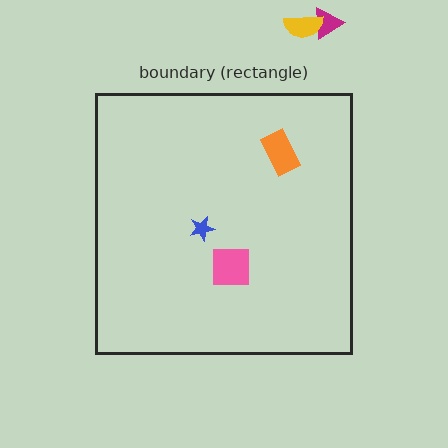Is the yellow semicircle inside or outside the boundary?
Outside.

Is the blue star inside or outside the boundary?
Inside.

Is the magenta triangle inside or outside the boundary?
Outside.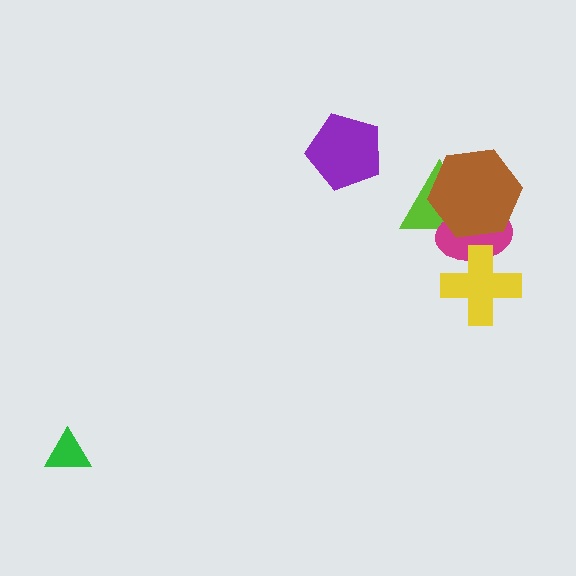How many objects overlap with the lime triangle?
2 objects overlap with the lime triangle.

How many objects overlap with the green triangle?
0 objects overlap with the green triangle.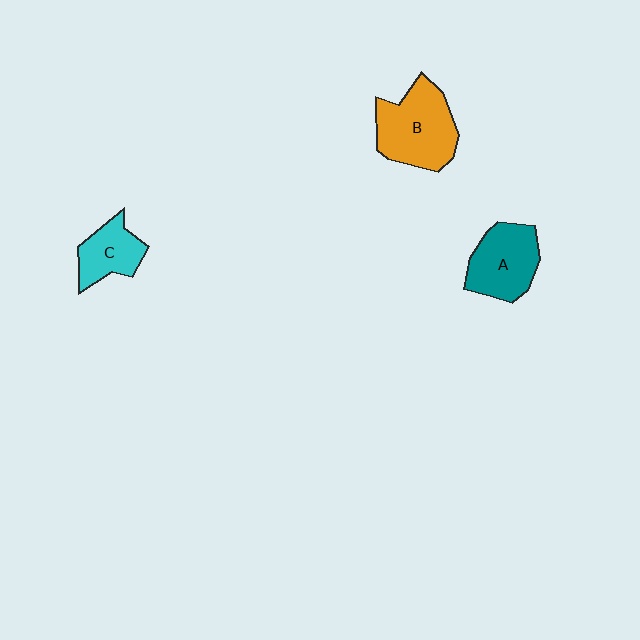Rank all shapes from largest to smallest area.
From largest to smallest: B (orange), A (teal), C (cyan).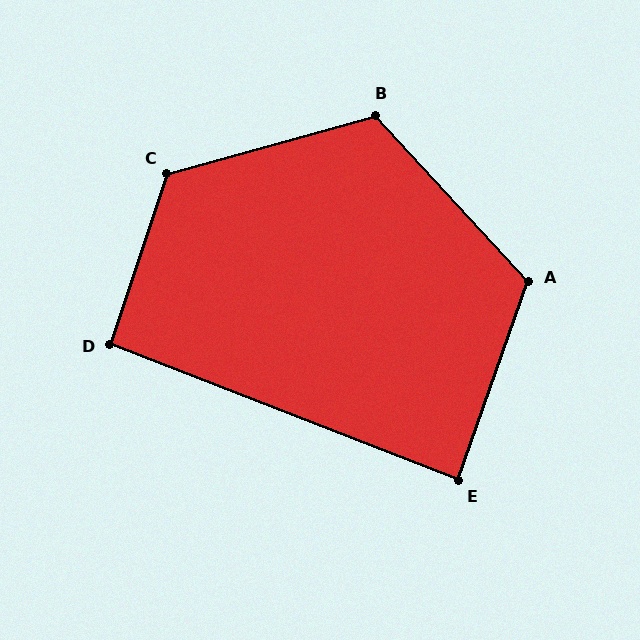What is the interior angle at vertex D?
Approximately 93 degrees (approximately right).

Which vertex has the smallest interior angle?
E, at approximately 88 degrees.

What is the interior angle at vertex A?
Approximately 118 degrees (obtuse).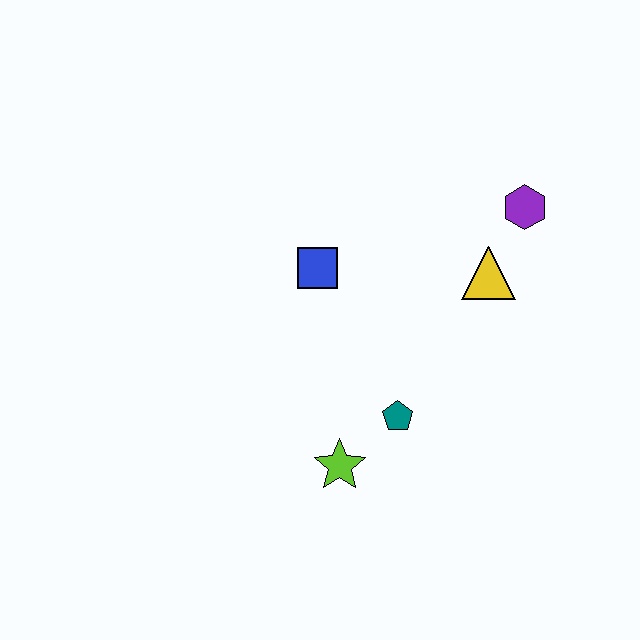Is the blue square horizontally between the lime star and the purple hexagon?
No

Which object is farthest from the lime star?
The purple hexagon is farthest from the lime star.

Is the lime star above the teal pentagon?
No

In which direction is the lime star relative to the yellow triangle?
The lime star is below the yellow triangle.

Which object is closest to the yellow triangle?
The purple hexagon is closest to the yellow triangle.